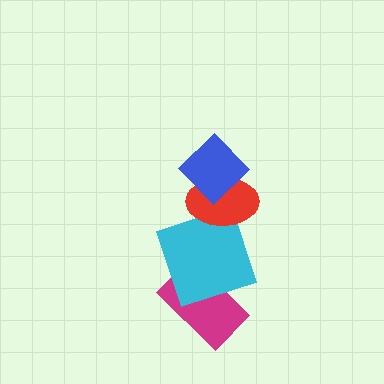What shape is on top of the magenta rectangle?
The cyan square is on top of the magenta rectangle.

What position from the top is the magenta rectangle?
The magenta rectangle is 4th from the top.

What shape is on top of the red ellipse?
The blue diamond is on top of the red ellipse.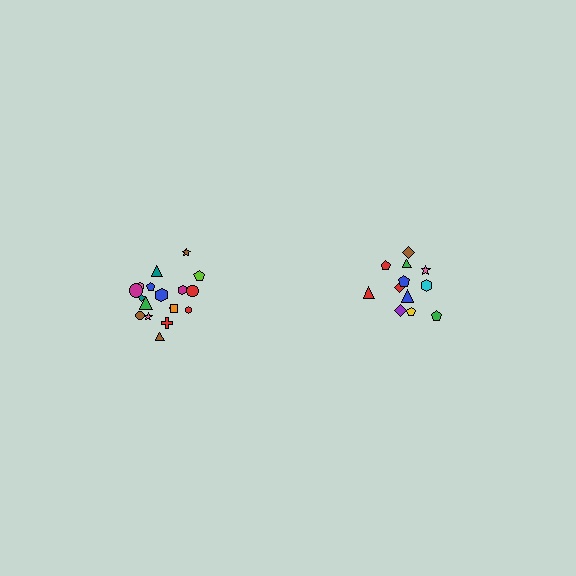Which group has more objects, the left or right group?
The left group.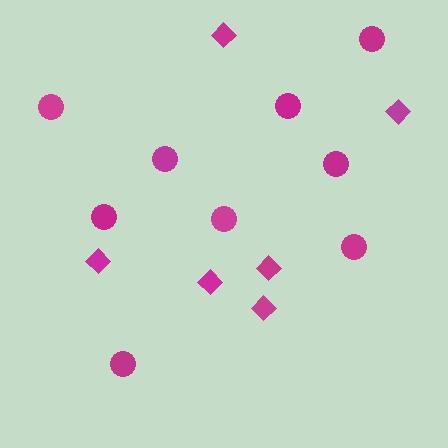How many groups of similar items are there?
There are 2 groups: one group of diamonds (6) and one group of circles (9).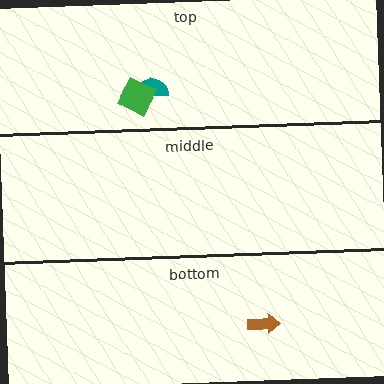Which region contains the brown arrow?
The bottom region.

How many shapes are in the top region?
2.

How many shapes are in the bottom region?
1.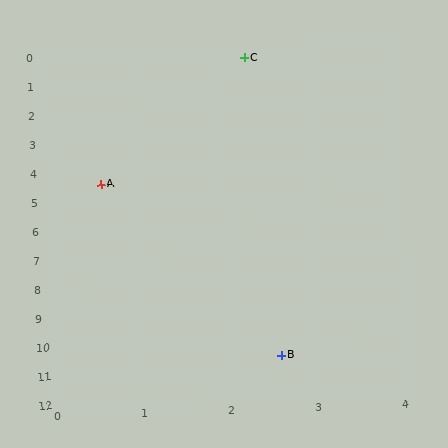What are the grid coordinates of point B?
Point B is at approximately (2.6, 10.6).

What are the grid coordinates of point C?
Point C is at approximately (2.3, 0.3).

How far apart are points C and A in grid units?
Points C and A are about 4.5 grid units apart.